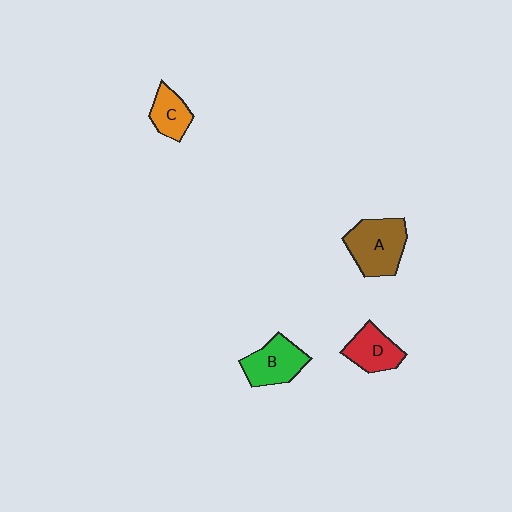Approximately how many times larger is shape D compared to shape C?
Approximately 1.2 times.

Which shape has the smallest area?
Shape C (orange).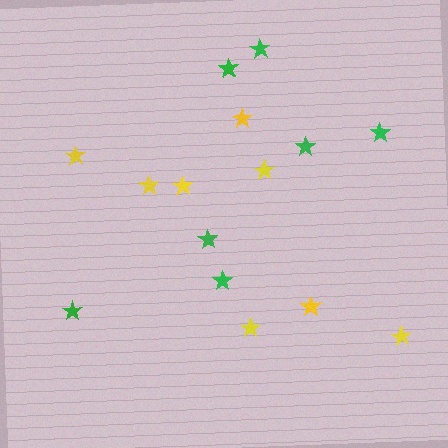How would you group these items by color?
There are 2 groups: one group of green stars (7) and one group of yellow stars (8).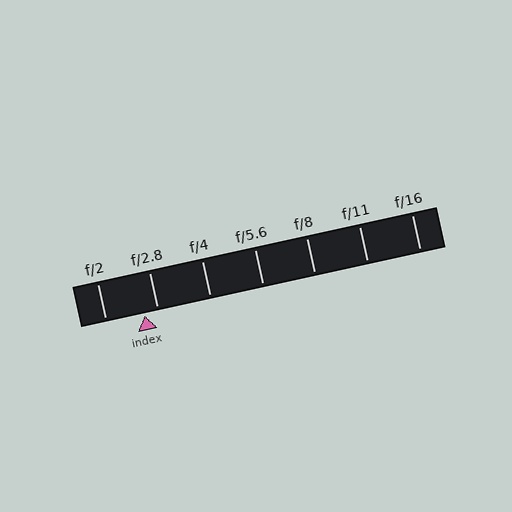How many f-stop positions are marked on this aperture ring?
There are 7 f-stop positions marked.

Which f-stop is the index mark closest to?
The index mark is closest to f/2.8.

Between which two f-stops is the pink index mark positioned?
The index mark is between f/2 and f/2.8.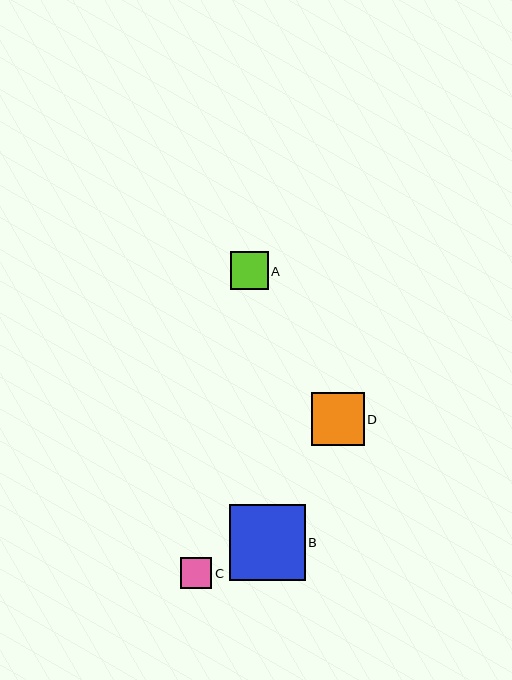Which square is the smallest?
Square C is the smallest with a size of approximately 31 pixels.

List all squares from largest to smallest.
From largest to smallest: B, D, A, C.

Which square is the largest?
Square B is the largest with a size of approximately 76 pixels.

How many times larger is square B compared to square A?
Square B is approximately 2.0 times the size of square A.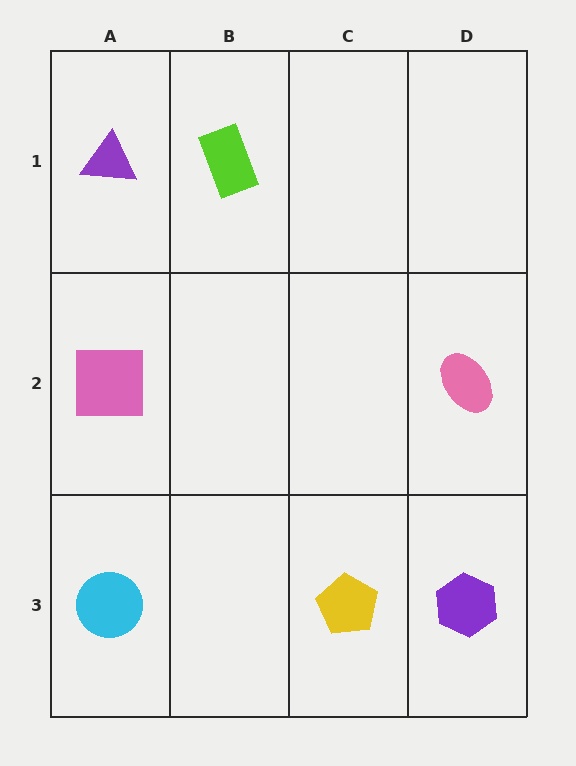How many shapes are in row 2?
2 shapes.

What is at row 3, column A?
A cyan circle.